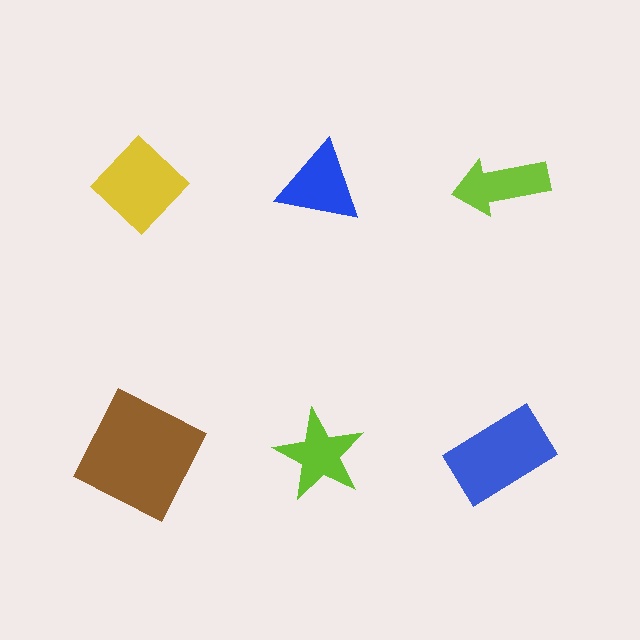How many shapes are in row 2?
3 shapes.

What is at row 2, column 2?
A lime star.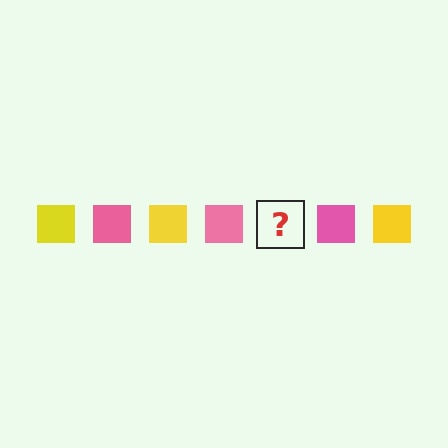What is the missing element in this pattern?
The missing element is a yellow square.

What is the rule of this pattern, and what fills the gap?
The rule is that the pattern cycles through yellow, pink squares. The gap should be filled with a yellow square.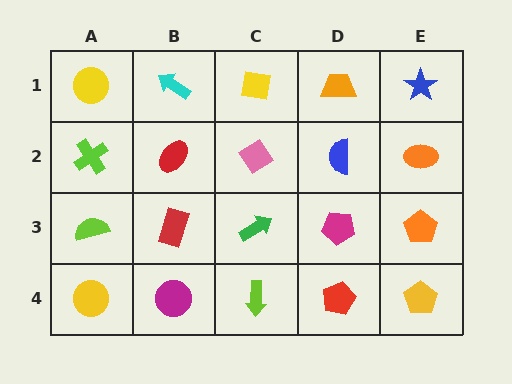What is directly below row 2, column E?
An orange pentagon.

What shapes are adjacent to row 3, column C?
A pink diamond (row 2, column C), a lime arrow (row 4, column C), a red rectangle (row 3, column B), a magenta pentagon (row 3, column D).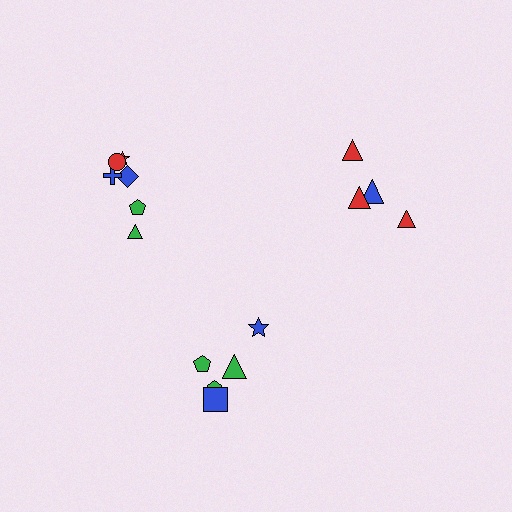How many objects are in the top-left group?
There are 6 objects.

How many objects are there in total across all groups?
There are 16 objects.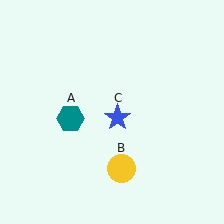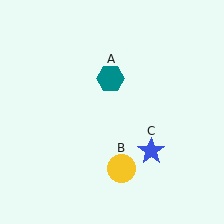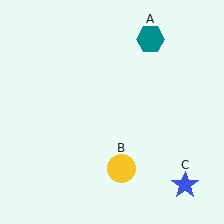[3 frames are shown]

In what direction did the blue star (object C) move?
The blue star (object C) moved down and to the right.